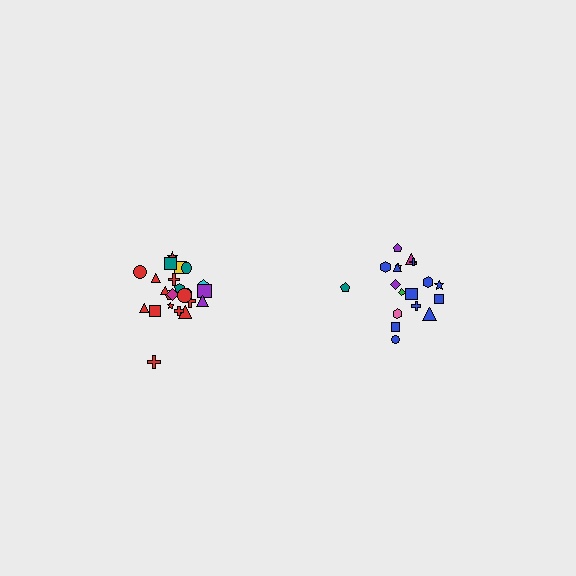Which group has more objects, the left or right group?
The left group.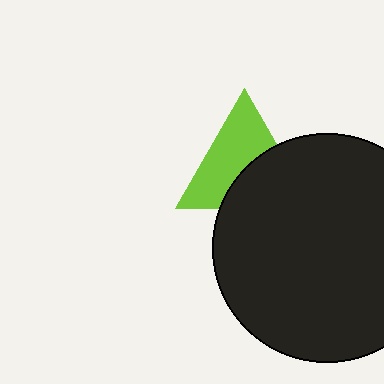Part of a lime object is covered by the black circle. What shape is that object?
It is a triangle.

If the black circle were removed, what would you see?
You would see the complete lime triangle.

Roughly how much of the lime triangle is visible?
About half of it is visible (roughly 58%).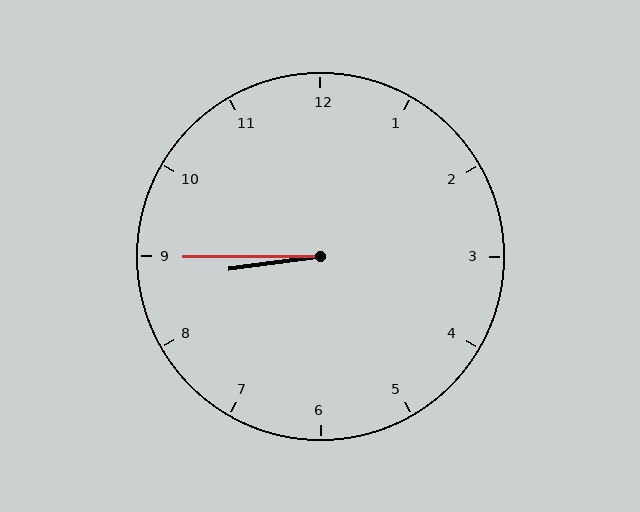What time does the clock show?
8:45.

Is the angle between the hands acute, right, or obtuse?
It is acute.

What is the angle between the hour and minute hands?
Approximately 8 degrees.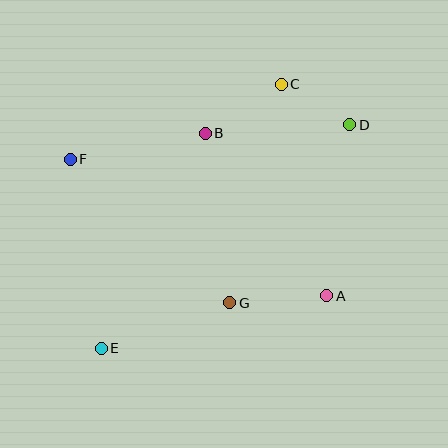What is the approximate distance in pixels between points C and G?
The distance between C and G is approximately 224 pixels.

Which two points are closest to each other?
Points C and D are closest to each other.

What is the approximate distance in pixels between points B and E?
The distance between B and E is approximately 239 pixels.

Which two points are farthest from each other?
Points D and E are farthest from each other.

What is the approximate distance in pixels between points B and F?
The distance between B and F is approximately 138 pixels.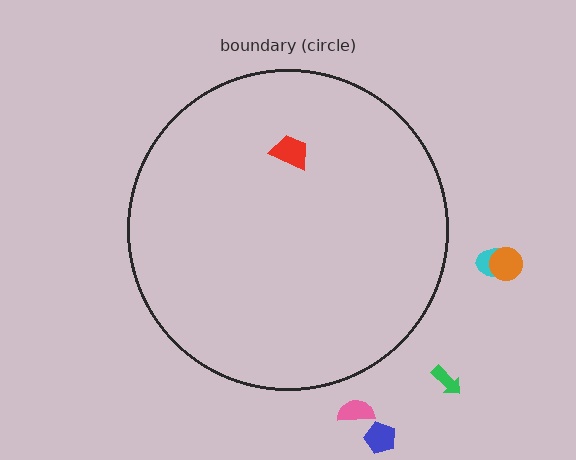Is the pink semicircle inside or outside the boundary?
Outside.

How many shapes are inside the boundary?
1 inside, 5 outside.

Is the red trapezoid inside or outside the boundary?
Inside.